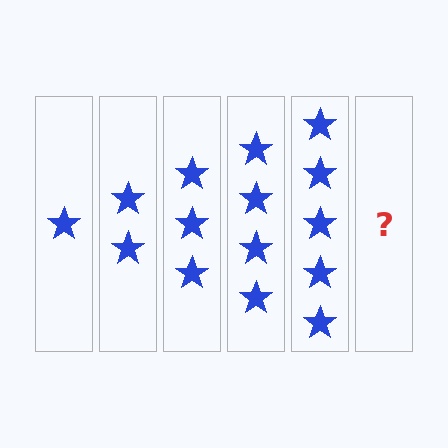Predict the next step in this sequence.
The next step is 6 stars.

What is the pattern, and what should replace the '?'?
The pattern is that each step adds one more star. The '?' should be 6 stars.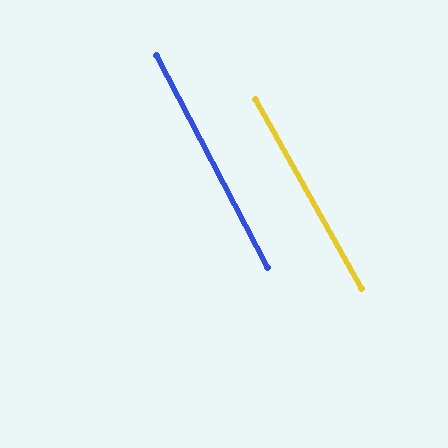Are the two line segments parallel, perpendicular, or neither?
Parallel — their directions differ by only 1.7°.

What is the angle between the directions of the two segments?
Approximately 2 degrees.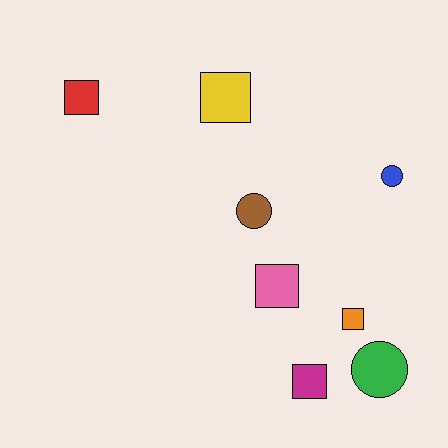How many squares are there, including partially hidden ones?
There are 5 squares.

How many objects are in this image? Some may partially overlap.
There are 8 objects.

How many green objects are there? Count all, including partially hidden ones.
There is 1 green object.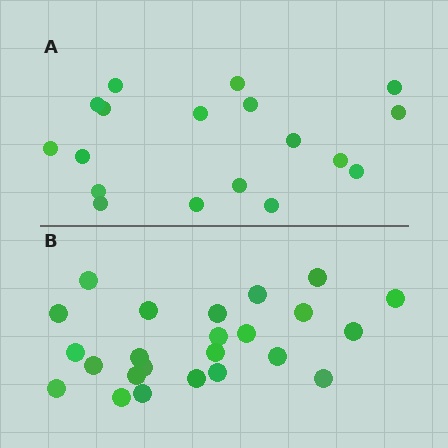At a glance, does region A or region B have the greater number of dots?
Region B (the bottom region) has more dots.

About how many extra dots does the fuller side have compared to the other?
Region B has about 6 more dots than region A.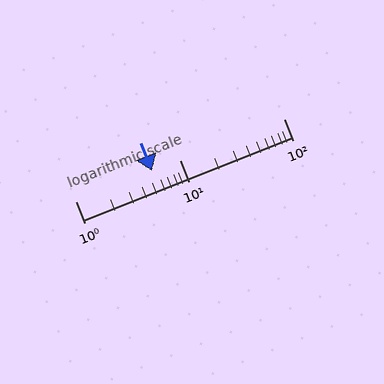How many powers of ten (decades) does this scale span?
The scale spans 2 decades, from 1 to 100.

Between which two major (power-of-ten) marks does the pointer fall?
The pointer is between 1 and 10.